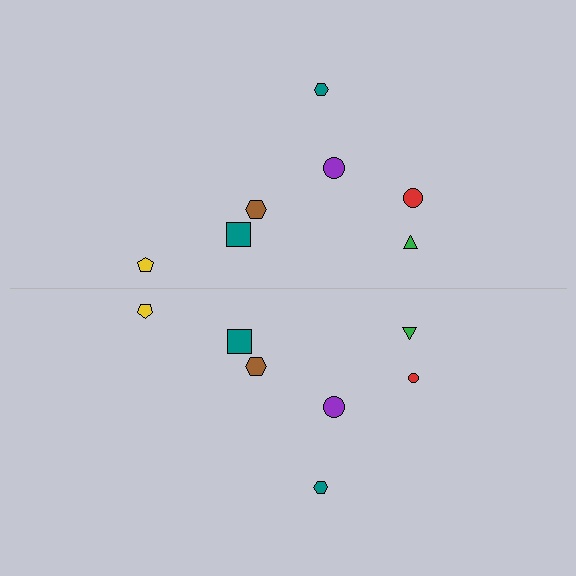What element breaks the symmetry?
The red circle on the bottom side has a different size than its mirror counterpart.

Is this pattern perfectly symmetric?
No, the pattern is not perfectly symmetric. The red circle on the bottom side has a different size than its mirror counterpart.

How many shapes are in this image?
There are 14 shapes in this image.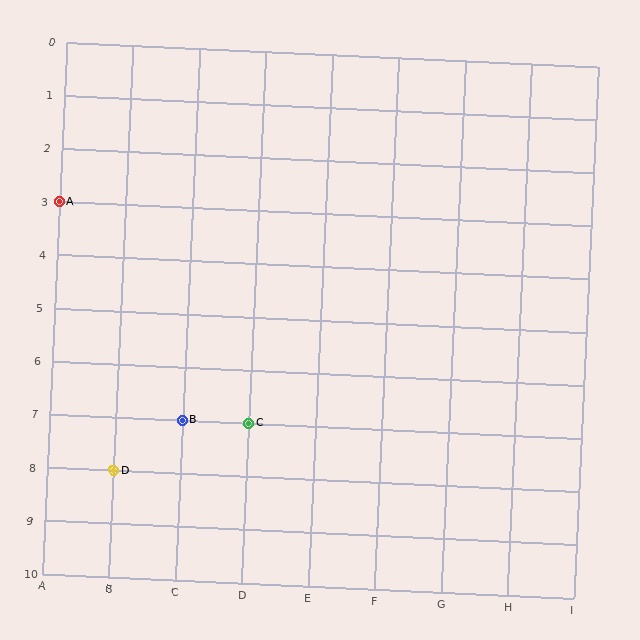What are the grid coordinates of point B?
Point B is at grid coordinates (C, 7).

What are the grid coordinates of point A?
Point A is at grid coordinates (A, 3).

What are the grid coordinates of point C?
Point C is at grid coordinates (D, 7).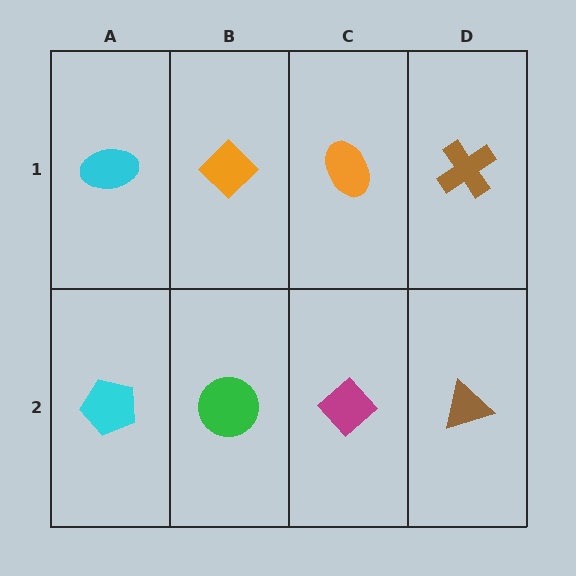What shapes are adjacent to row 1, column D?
A brown triangle (row 2, column D), an orange ellipse (row 1, column C).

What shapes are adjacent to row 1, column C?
A magenta diamond (row 2, column C), an orange diamond (row 1, column B), a brown cross (row 1, column D).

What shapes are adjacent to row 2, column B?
An orange diamond (row 1, column B), a cyan pentagon (row 2, column A), a magenta diamond (row 2, column C).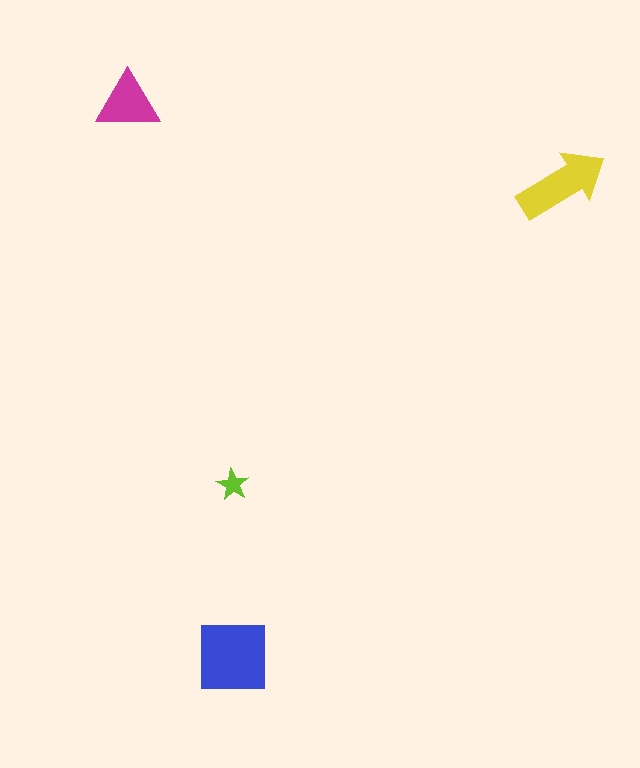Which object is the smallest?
The lime star.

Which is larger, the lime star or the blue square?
The blue square.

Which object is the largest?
The blue square.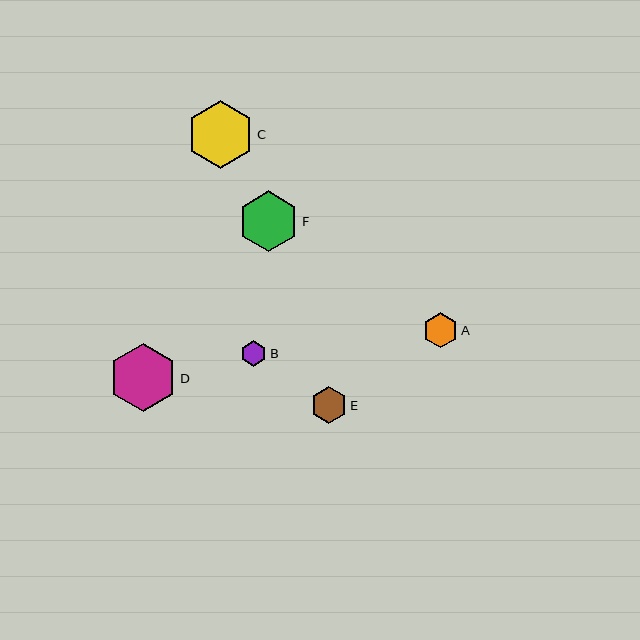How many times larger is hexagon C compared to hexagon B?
Hexagon C is approximately 2.7 times the size of hexagon B.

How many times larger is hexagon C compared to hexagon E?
Hexagon C is approximately 1.8 times the size of hexagon E.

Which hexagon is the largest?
Hexagon C is the largest with a size of approximately 68 pixels.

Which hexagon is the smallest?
Hexagon B is the smallest with a size of approximately 25 pixels.